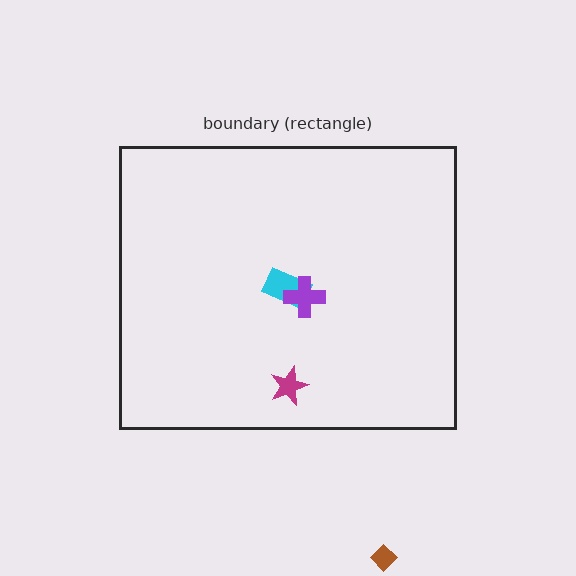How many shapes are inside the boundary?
3 inside, 1 outside.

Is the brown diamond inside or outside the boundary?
Outside.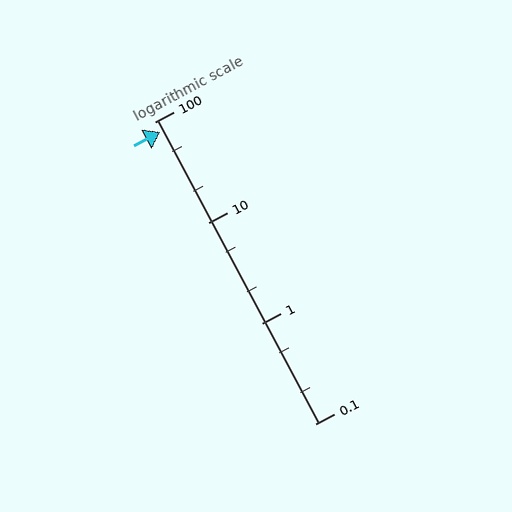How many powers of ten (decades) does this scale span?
The scale spans 3 decades, from 0.1 to 100.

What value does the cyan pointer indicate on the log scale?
The pointer indicates approximately 80.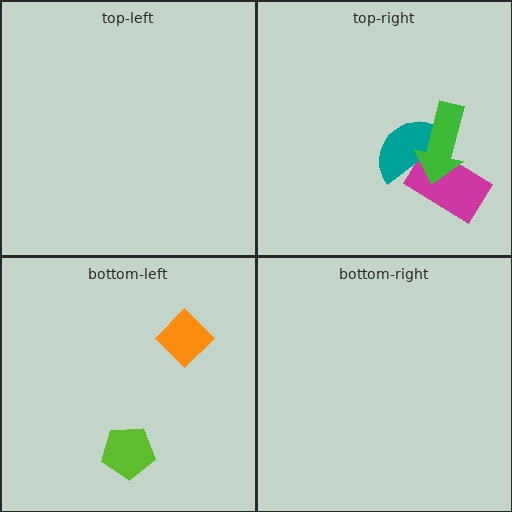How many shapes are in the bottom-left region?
2.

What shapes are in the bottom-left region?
The lime pentagon, the orange diamond.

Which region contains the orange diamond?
The bottom-left region.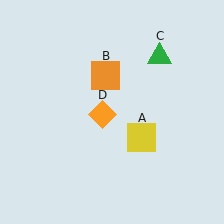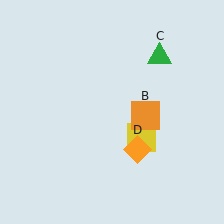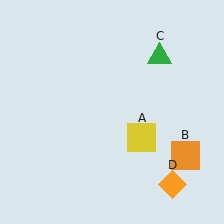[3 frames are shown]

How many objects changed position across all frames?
2 objects changed position: orange square (object B), orange diamond (object D).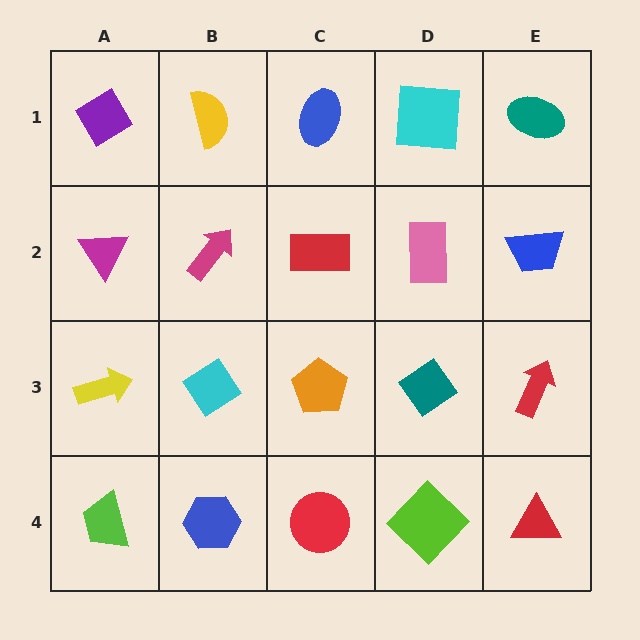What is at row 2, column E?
A blue trapezoid.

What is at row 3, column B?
A cyan diamond.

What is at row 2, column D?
A pink rectangle.